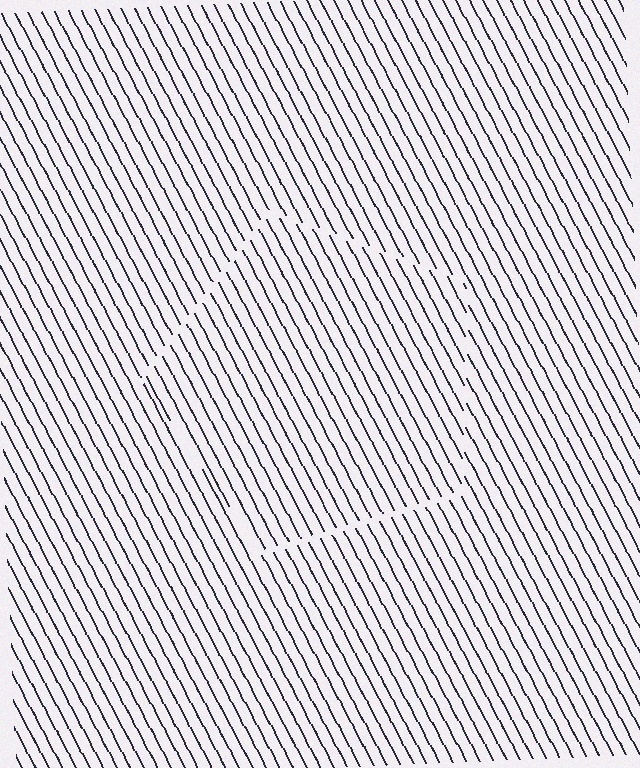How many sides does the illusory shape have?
5 sides — the line-ends trace a pentagon.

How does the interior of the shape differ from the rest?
The interior of the shape contains the same grating, shifted by half a period — the contour is defined by the phase discontinuity where line-ends from the inner and outer gratings abut.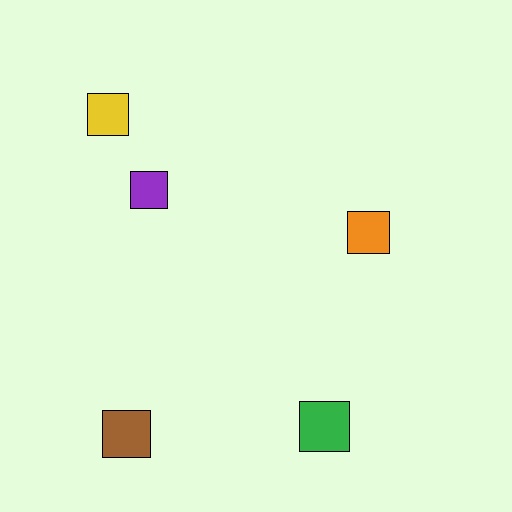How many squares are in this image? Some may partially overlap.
There are 5 squares.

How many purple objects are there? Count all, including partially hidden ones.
There is 1 purple object.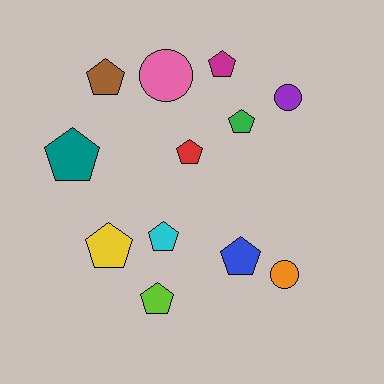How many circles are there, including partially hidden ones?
There are 3 circles.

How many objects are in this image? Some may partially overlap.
There are 12 objects.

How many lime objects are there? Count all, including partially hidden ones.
There is 1 lime object.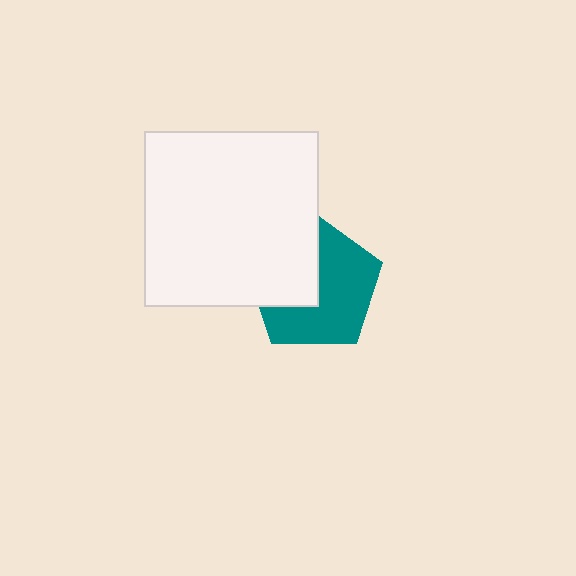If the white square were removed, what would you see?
You would see the complete teal pentagon.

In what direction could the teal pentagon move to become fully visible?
The teal pentagon could move right. That would shift it out from behind the white square entirely.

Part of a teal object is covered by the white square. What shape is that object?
It is a pentagon.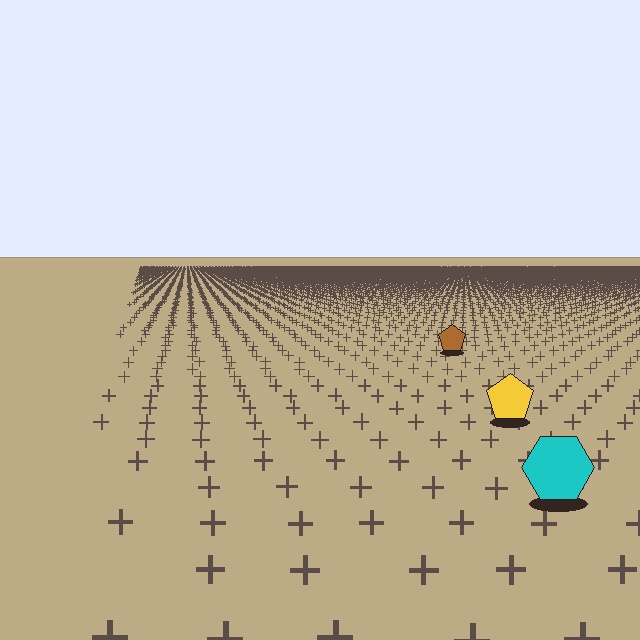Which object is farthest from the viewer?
The brown pentagon is farthest from the viewer. It appears smaller and the ground texture around it is denser.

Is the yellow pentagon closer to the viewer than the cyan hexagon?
No. The cyan hexagon is closer — you can tell from the texture gradient: the ground texture is coarser near it.